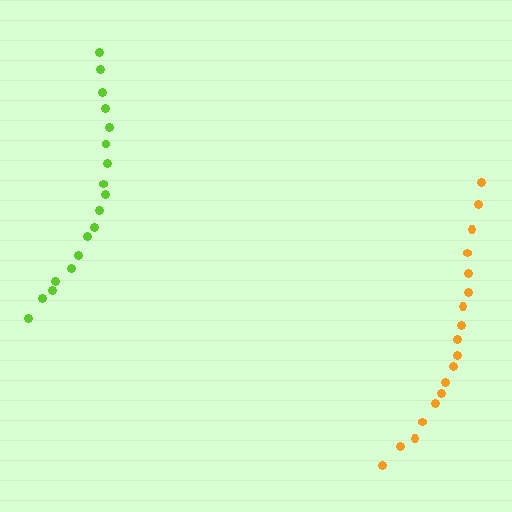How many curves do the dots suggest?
There are 2 distinct paths.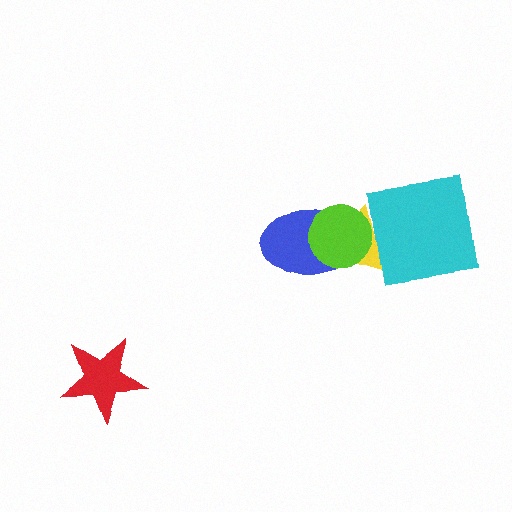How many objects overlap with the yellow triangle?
3 objects overlap with the yellow triangle.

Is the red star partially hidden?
No, no other shape covers it.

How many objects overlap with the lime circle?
2 objects overlap with the lime circle.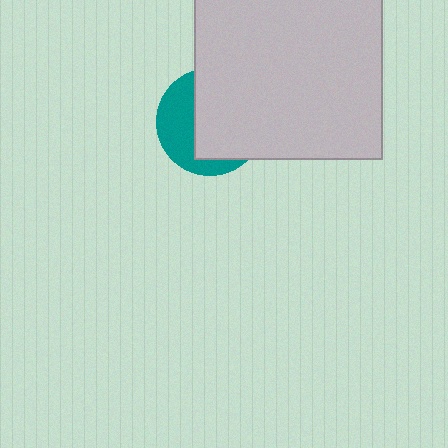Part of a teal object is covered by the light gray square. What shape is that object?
It is a circle.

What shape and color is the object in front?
The object in front is a light gray square.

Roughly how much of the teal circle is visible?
A small part of it is visible (roughly 38%).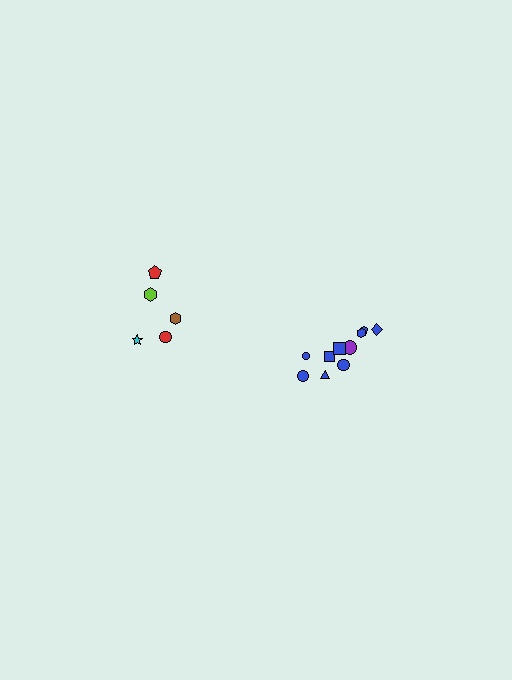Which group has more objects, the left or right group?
The right group.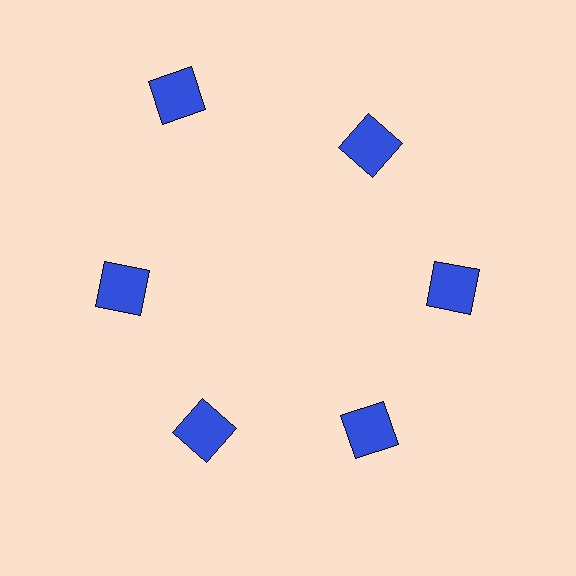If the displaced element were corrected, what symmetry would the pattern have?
It would have 6-fold rotational symmetry — the pattern would map onto itself every 60 degrees.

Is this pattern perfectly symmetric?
No. The 6 blue squares are arranged in a ring, but one element near the 11 o'clock position is pushed outward from the center, breaking the 6-fold rotational symmetry.